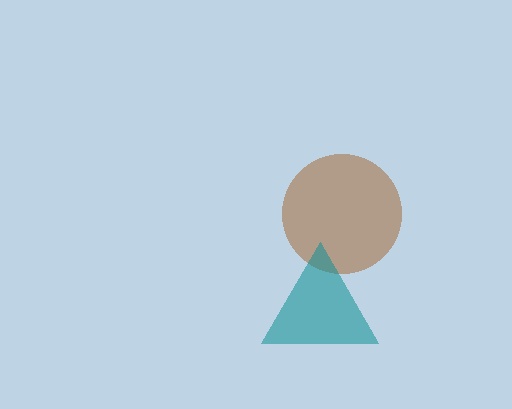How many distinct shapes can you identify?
There are 2 distinct shapes: a brown circle, a teal triangle.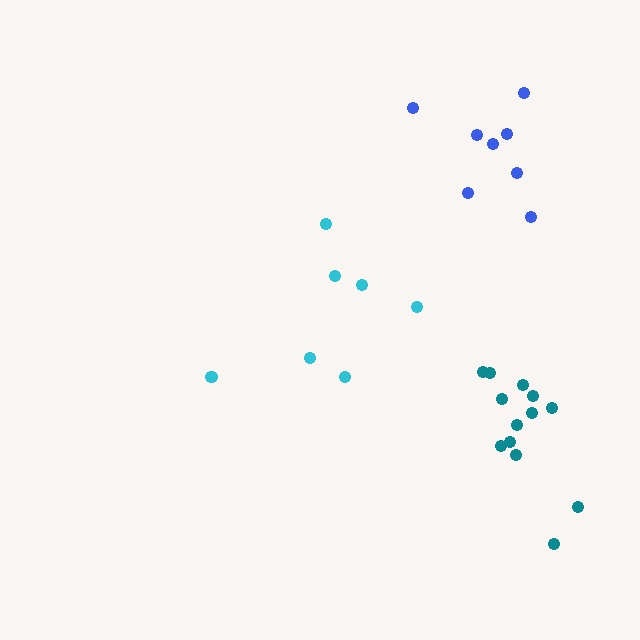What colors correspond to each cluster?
The clusters are colored: blue, cyan, teal.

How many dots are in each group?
Group 1: 8 dots, Group 2: 7 dots, Group 3: 13 dots (28 total).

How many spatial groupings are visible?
There are 3 spatial groupings.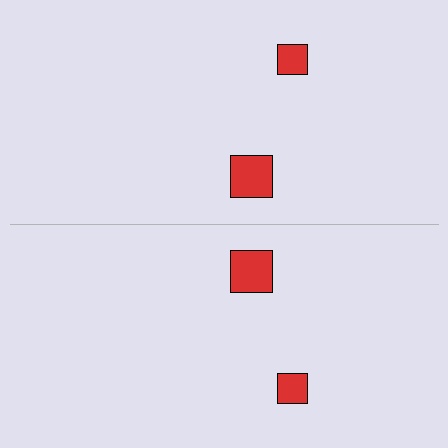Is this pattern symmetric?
Yes, this pattern has bilateral (reflection) symmetry.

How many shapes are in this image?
There are 4 shapes in this image.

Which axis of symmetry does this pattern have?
The pattern has a horizontal axis of symmetry running through the center of the image.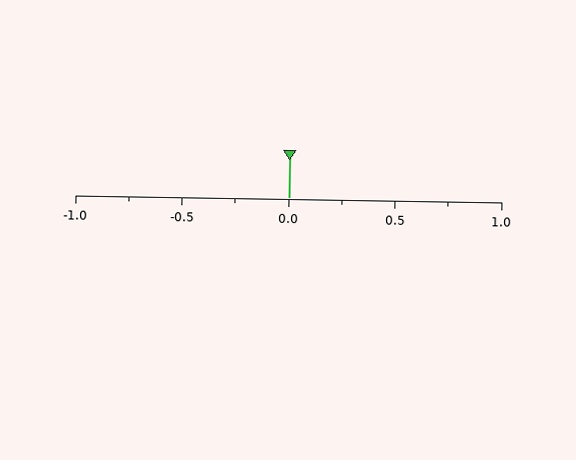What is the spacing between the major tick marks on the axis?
The major ticks are spaced 0.5 apart.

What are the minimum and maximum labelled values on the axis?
The axis runs from -1.0 to 1.0.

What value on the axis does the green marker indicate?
The marker indicates approximately 0.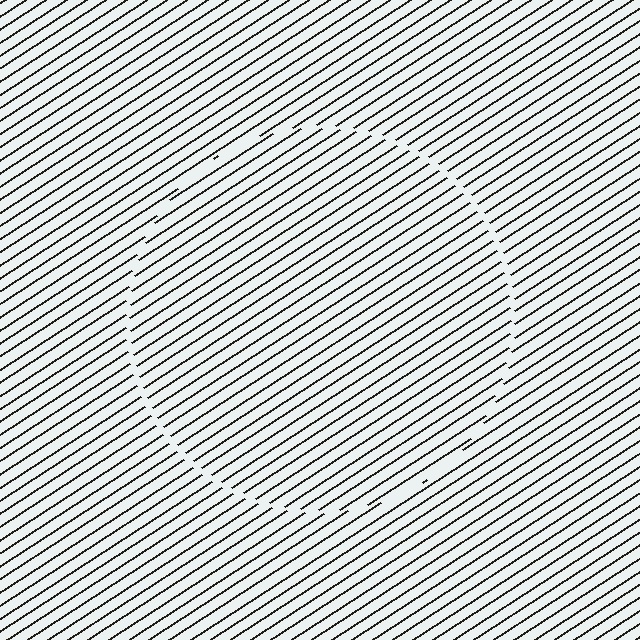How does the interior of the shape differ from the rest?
The interior of the shape contains the same grating, shifted by half a period — the contour is defined by the phase discontinuity where line-ends from the inner and outer gratings abut.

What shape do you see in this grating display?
An illusory circle. The interior of the shape contains the same grating, shifted by half a period — the contour is defined by the phase discontinuity where line-ends from the inner and outer gratings abut.